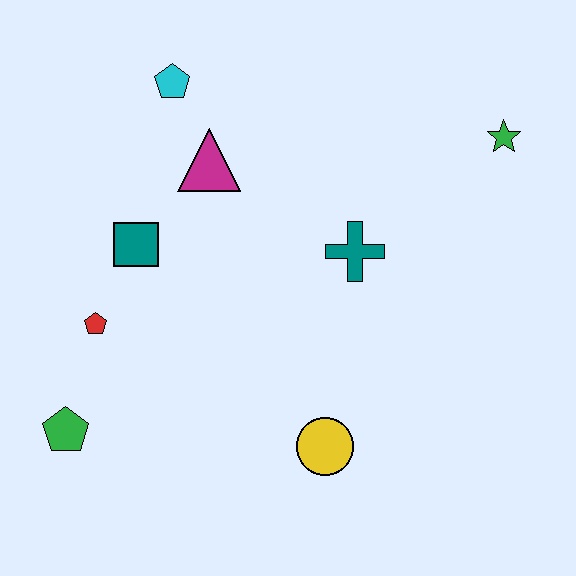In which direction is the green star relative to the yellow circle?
The green star is above the yellow circle.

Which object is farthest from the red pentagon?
The green star is farthest from the red pentagon.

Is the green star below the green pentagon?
No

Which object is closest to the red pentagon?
The teal square is closest to the red pentagon.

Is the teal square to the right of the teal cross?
No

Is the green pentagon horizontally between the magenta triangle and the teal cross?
No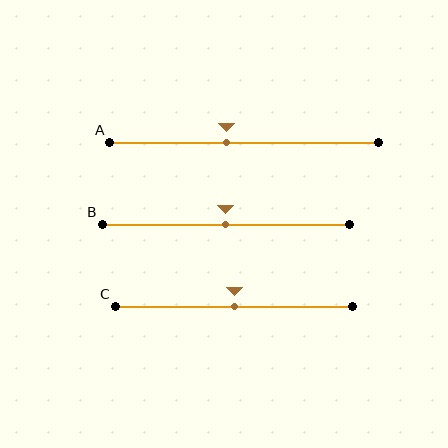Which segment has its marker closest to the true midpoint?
Segment B has its marker closest to the true midpoint.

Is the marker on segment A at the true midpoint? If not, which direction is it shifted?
No, the marker on segment A is shifted to the left by about 7% of the segment length.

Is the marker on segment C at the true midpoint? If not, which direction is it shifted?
Yes, the marker on segment C is at the true midpoint.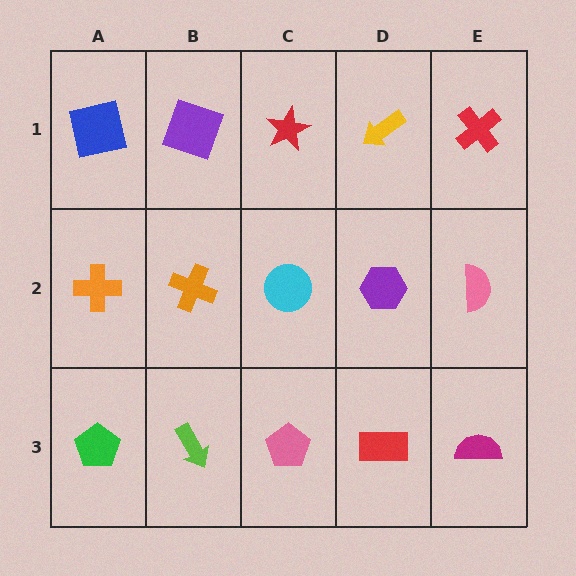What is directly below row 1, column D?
A purple hexagon.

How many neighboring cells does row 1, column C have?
3.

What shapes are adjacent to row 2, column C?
A red star (row 1, column C), a pink pentagon (row 3, column C), an orange cross (row 2, column B), a purple hexagon (row 2, column D).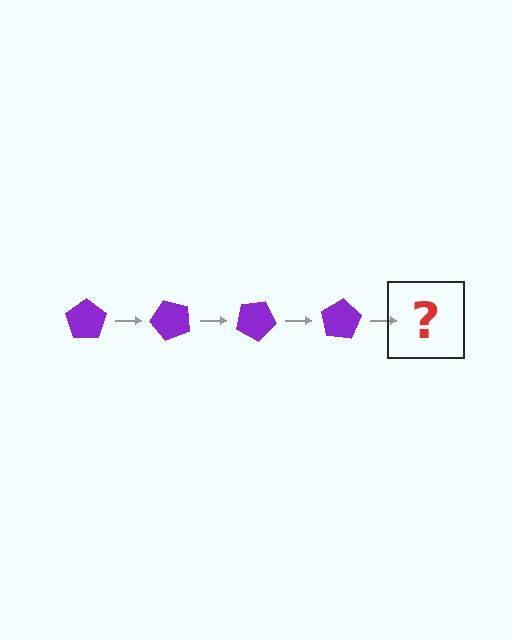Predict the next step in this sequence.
The next step is a purple pentagon rotated 200 degrees.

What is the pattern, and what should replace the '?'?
The pattern is that the pentagon rotates 50 degrees each step. The '?' should be a purple pentagon rotated 200 degrees.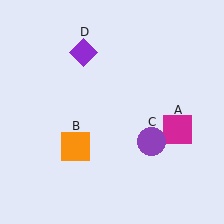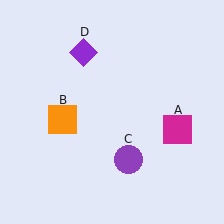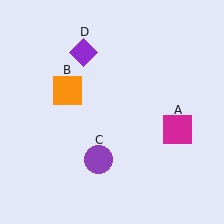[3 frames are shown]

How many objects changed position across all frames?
2 objects changed position: orange square (object B), purple circle (object C).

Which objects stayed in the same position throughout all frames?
Magenta square (object A) and purple diamond (object D) remained stationary.